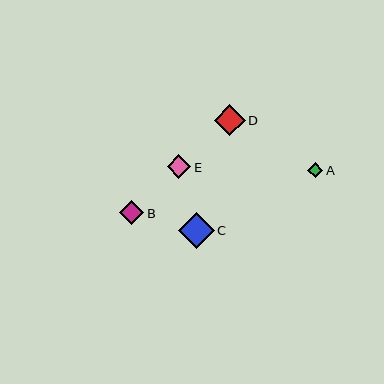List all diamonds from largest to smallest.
From largest to smallest: C, D, B, E, A.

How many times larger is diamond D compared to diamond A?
Diamond D is approximately 2.0 times the size of diamond A.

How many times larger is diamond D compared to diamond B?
Diamond D is approximately 1.3 times the size of diamond B.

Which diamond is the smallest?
Diamond A is the smallest with a size of approximately 16 pixels.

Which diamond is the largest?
Diamond C is the largest with a size of approximately 36 pixels.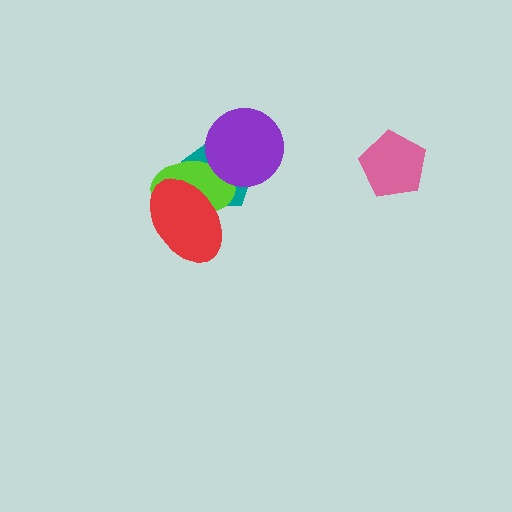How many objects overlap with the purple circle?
2 objects overlap with the purple circle.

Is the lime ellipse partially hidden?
Yes, it is partially covered by another shape.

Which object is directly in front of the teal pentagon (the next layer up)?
The lime ellipse is directly in front of the teal pentagon.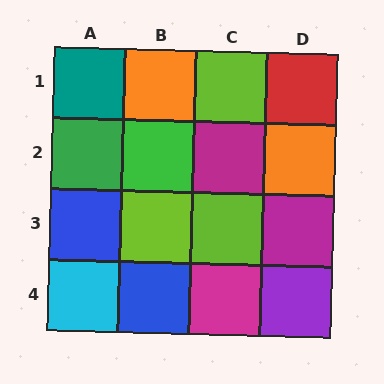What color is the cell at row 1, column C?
Lime.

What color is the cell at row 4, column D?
Purple.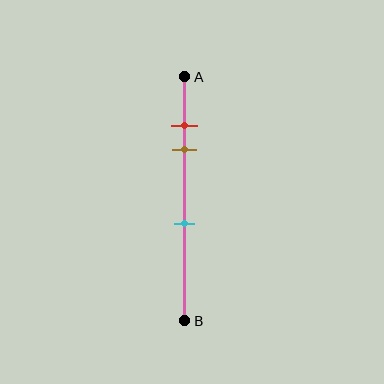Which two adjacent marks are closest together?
The red and brown marks are the closest adjacent pair.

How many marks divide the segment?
There are 3 marks dividing the segment.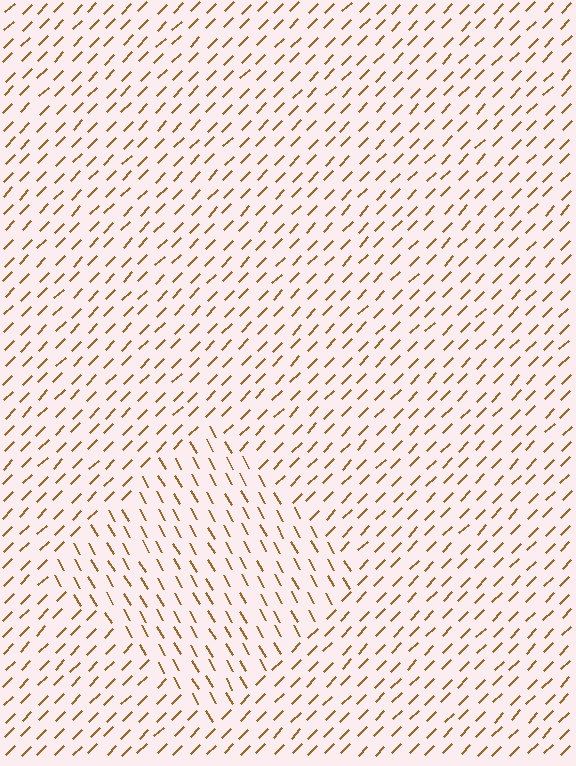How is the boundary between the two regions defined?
The boundary is defined purely by a change in line orientation (approximately 74 degrees difference). All lines are the same color and thickness.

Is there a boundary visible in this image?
Yes, there is a texture boundary formed by a change in line orientation.